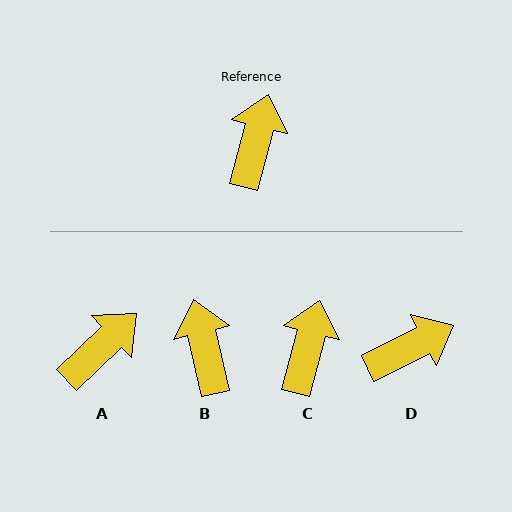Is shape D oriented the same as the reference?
No, it is off by about 49 degrees.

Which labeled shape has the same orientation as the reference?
C.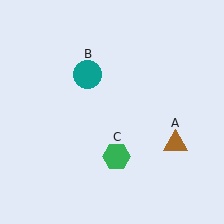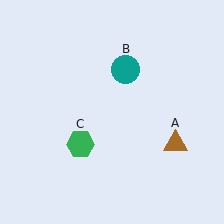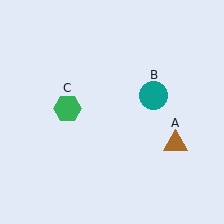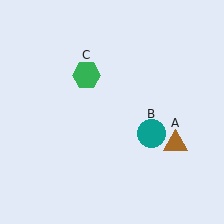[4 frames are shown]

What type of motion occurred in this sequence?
The teal circle (object B), green hexagon (object C) rotated clockwise around the center of the scene.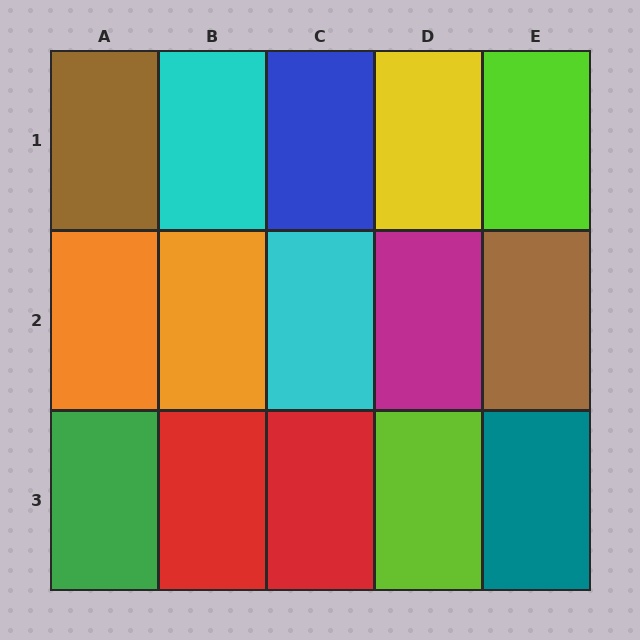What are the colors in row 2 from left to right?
Orange, orange, cyan, magenta, brown.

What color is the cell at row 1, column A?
Brown.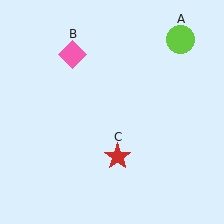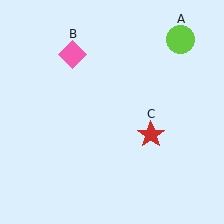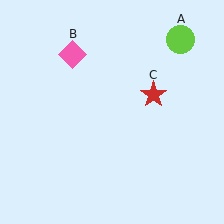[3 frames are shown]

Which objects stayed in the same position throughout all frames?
Lime circle (object A) and pink diamond (object B) remained stationary.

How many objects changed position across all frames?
1 object changed position: red star (object C).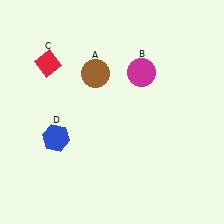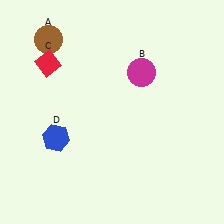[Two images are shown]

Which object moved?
The brown circle (A) moved left.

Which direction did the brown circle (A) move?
The brown circle (A) moved left.